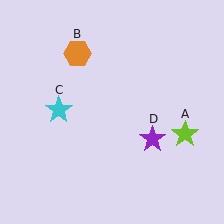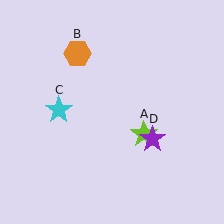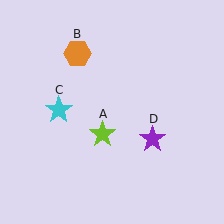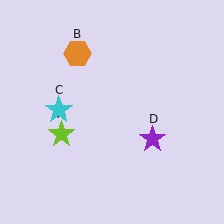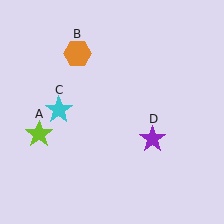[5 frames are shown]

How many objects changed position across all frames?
1 object changed position: lime star (object A).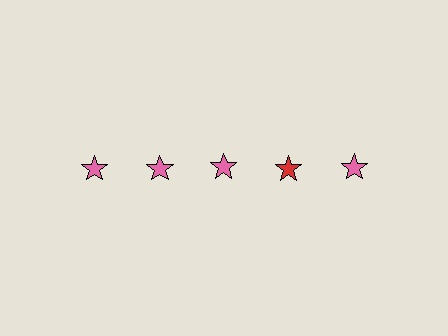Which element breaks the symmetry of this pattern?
The red star in the top row, second from right column breaks the symmetry. All other shapes are pink stars.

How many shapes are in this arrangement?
There are 5 shapes arranged in a grid pattern.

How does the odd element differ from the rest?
It has a different color: red instead of pink.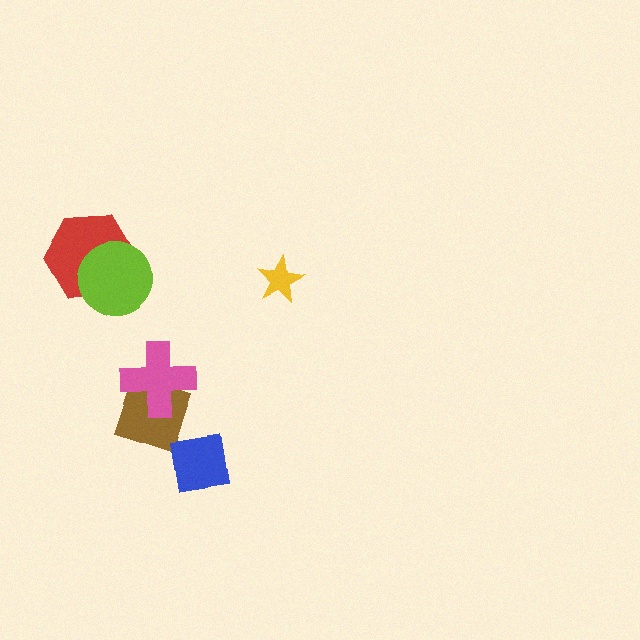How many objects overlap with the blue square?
0 objects overlap with the blue square.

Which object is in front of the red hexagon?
The lime circle is in front of the red hexagon.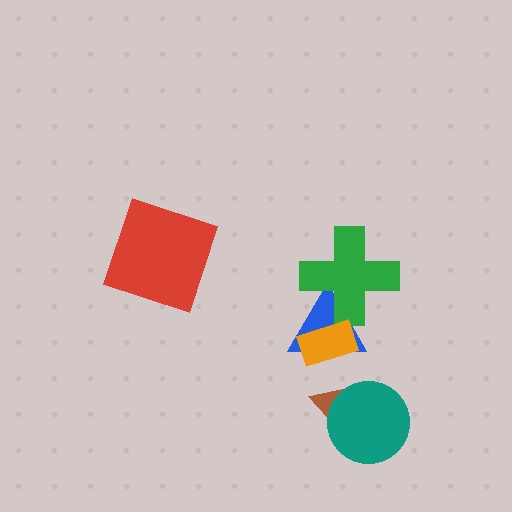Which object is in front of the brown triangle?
The teal circle is in front of the brown triangle.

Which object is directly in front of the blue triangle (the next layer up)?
The green cross is directly in front of the blue triangle.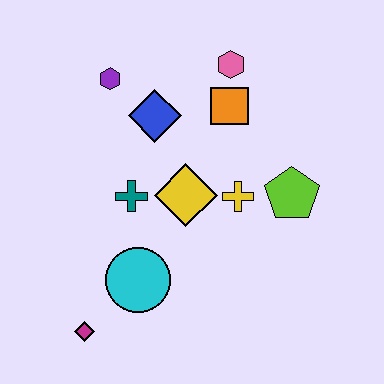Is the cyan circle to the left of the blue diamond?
Yes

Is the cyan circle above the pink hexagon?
No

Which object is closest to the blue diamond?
The purple hexagon is closest to the blue diamond.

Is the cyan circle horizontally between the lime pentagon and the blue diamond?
No